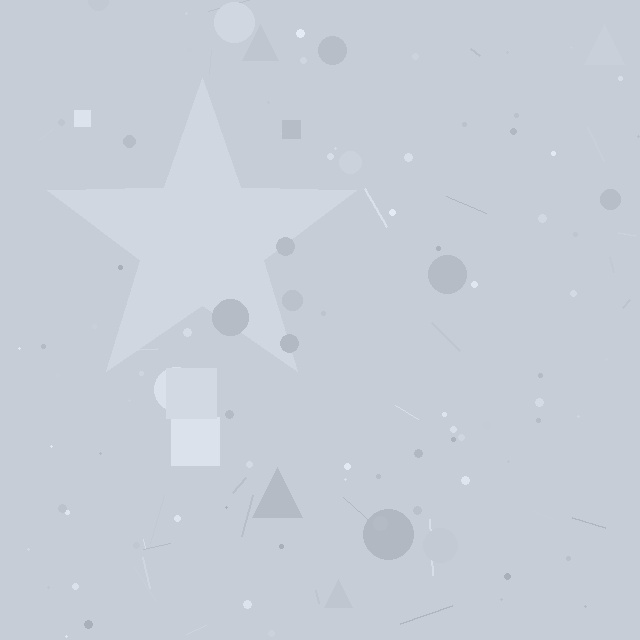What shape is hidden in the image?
A star is hidden in the image.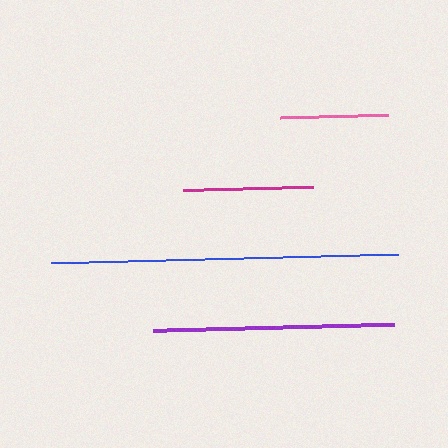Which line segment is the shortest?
The pink line is the shortest at approximately 108 pixels.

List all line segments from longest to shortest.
From longest to shortest: blue, purple, magenta, pink.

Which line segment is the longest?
The blue line is the longest at approximately 348 pixels.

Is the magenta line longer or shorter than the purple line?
The purple line is longer than the magenta line.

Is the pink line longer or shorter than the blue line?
The blue line is longer than the pink line.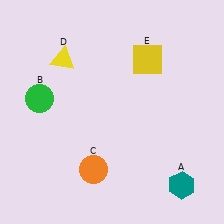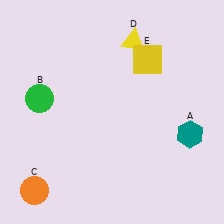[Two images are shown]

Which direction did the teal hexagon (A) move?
The teal hexagon (A) moved up.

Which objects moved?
The objects that moved are: the teal hexagon (A), the orange circle (C), the yellow triangle (D).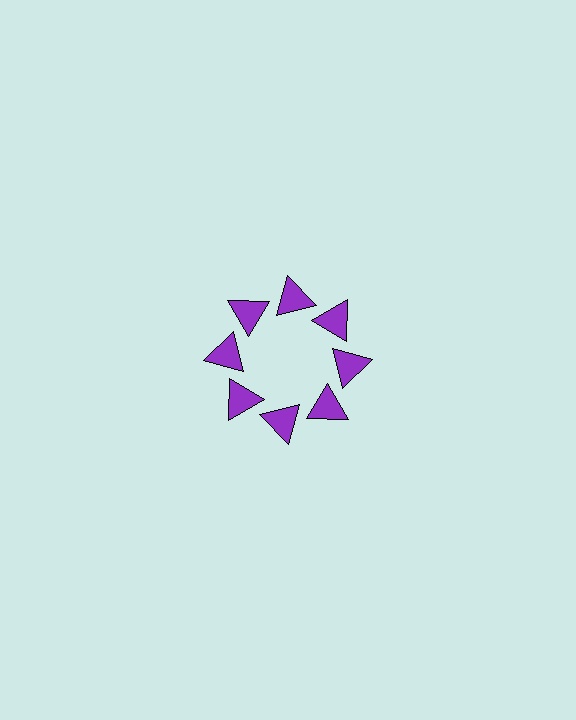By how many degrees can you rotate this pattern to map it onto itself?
The pattern maps onto itself every 45 degrees of rotation.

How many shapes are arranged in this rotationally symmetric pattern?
There are 8 shapes, arranged in 8 groups of 1.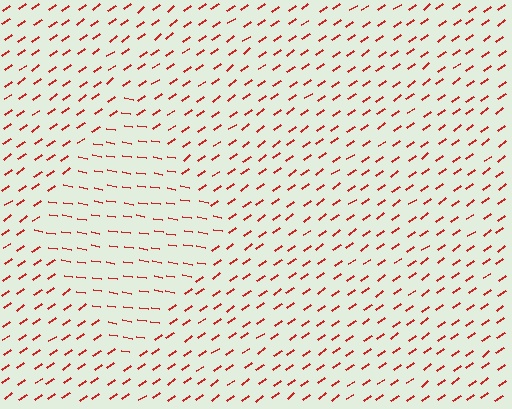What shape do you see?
I see a diamond.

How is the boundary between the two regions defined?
The boundary is defined purely by a change in line orientation (approximately 45 degrees difference). All lines are the same color and thickness.